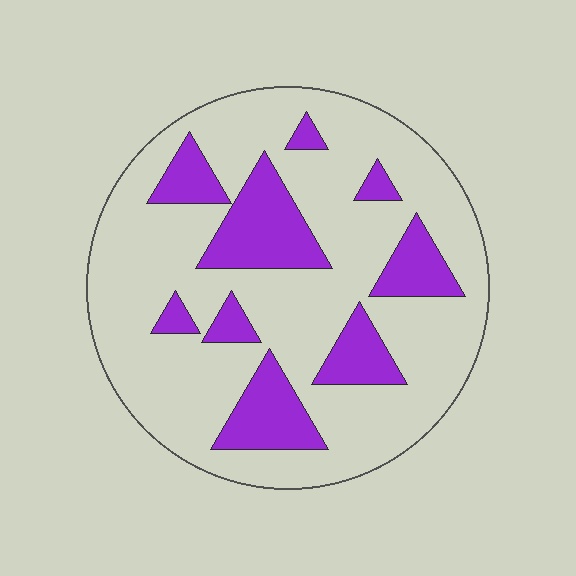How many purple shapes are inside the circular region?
9.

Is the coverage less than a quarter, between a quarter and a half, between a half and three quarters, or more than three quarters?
Less than a quarter.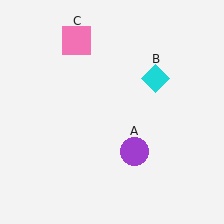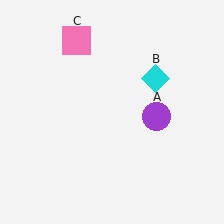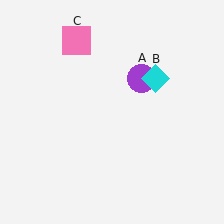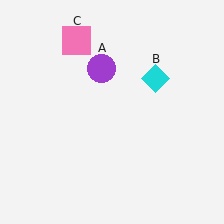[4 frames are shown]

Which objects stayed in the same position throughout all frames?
Cyan diamond (object B) and pink square (object C) remained stationary.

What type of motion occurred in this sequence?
The purple circle (object A) rotated counterclockwise around the center of the scene.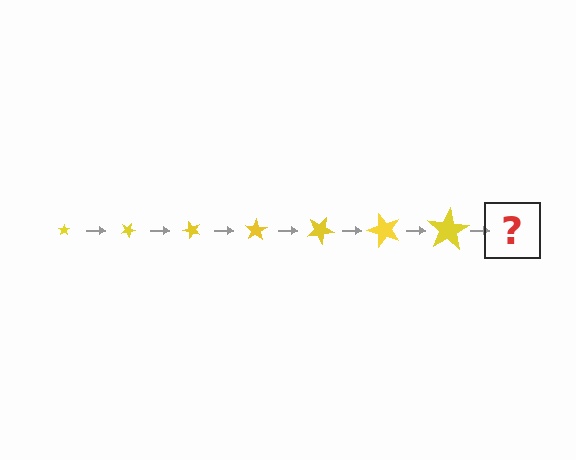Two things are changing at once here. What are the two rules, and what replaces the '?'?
The two rules are that the star grows larger each step and it rotates 25 degrees each step. The '?' should be a star, larger than the previous one and rotated 175 degrees from the start.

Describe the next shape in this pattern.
It should be a star, larger than the previous one and rotated 175 degrees from the start.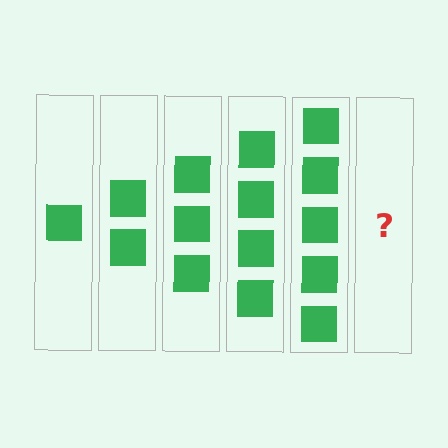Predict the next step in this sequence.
The next step is 6 squares.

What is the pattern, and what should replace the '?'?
The pattern is that each step adds one more square. The '?' should be 6 squares.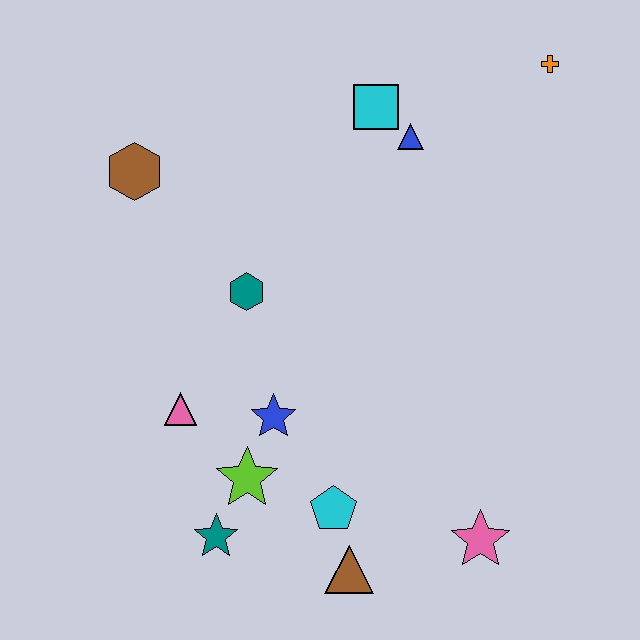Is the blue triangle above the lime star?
Yes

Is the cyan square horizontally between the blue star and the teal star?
No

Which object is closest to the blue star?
The lime star is closest to the blue star.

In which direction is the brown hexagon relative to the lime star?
The brown hexagon is above the lime star.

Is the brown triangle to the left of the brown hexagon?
No